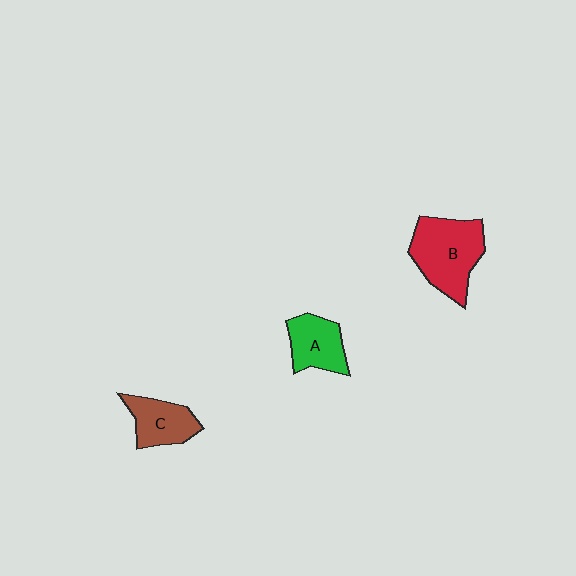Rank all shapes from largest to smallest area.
From largest to smallest: B (red), A (green), C (brown).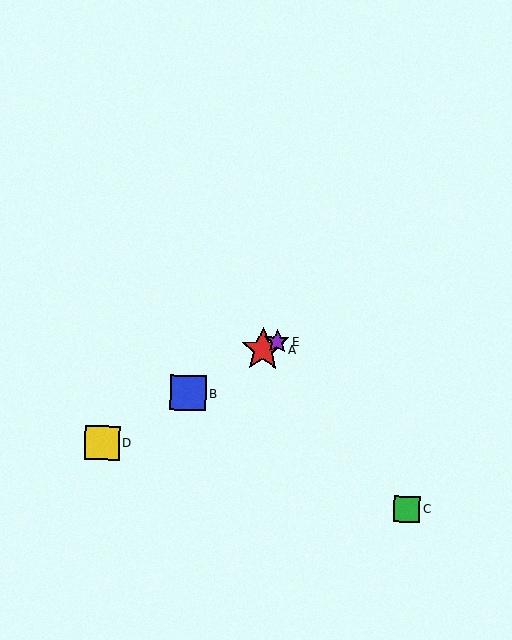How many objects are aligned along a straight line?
4 objects (A, B, D, E) are aligned along a straight line.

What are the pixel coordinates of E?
Object E is at (277, 341).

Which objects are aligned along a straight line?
Objects A, B, D, E are aligned along a straight line.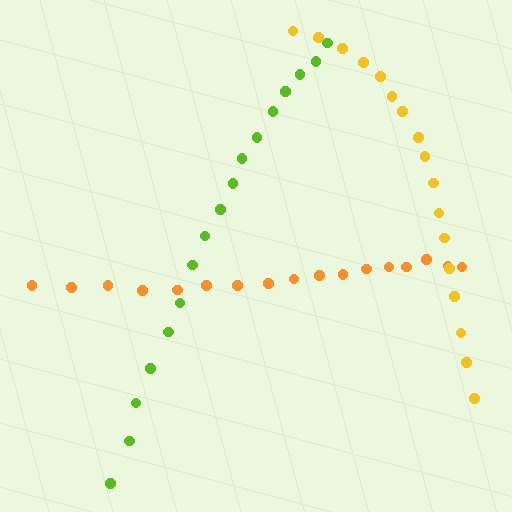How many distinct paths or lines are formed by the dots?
There are 3 distinct paths.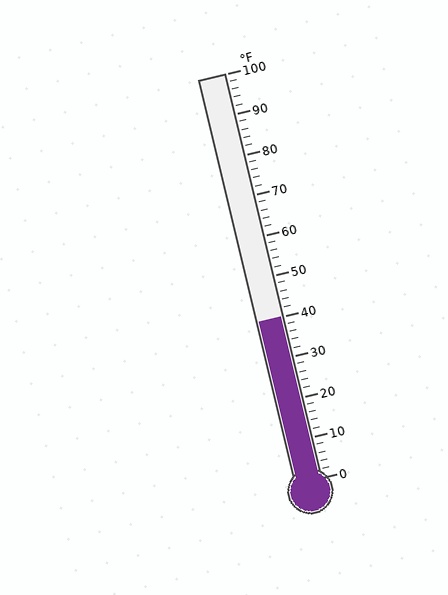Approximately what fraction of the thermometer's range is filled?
The thermometer is filled to approximately 40% of its range.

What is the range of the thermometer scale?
The thermometer scale ranges from 0°F to 100°F.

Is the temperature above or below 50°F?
The temperature is below 50°F.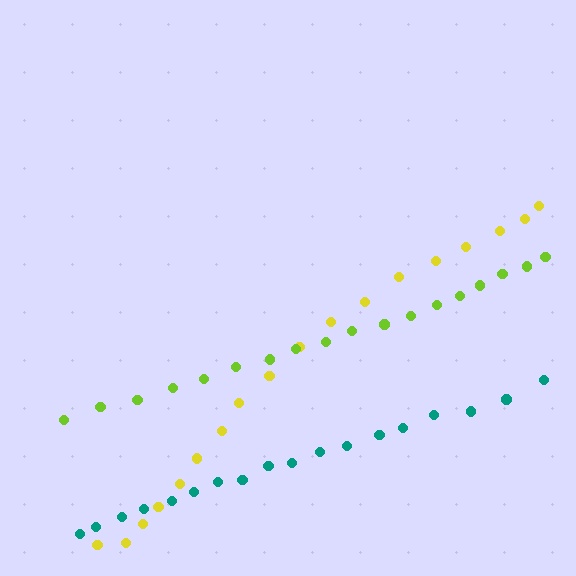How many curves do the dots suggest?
There are 3 distinct paths.